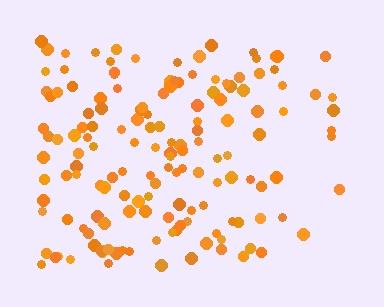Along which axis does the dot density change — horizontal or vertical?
Horizontal.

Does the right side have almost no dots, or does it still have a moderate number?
Still a moderate number, just noticeably fewer than the left.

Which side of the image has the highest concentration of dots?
The left.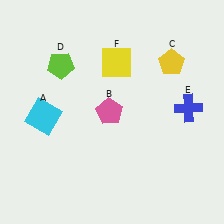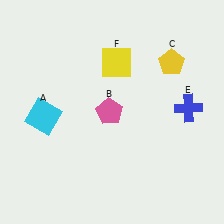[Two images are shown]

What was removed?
The lime pentagon (D) was removed in Image 2.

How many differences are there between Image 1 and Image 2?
There is 1 difference between the two images.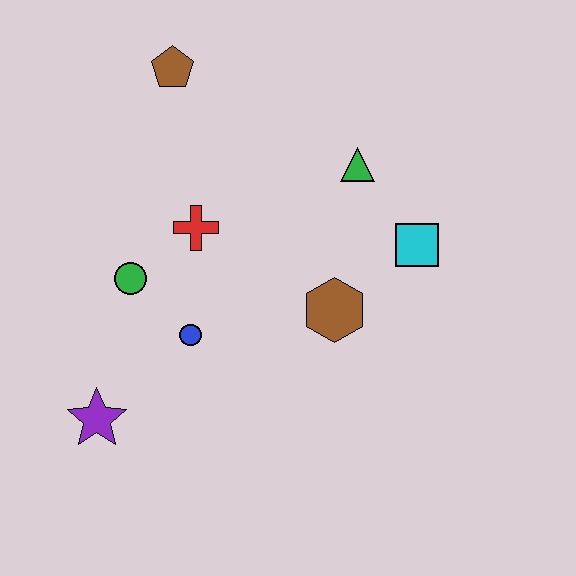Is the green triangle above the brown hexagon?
Yes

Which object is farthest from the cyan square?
The purple star is farthest from the cyan square.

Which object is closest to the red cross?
The green circle is closest to the red cross.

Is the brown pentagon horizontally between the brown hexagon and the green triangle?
No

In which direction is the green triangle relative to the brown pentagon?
The green triangle is to the right of the brown pentagon.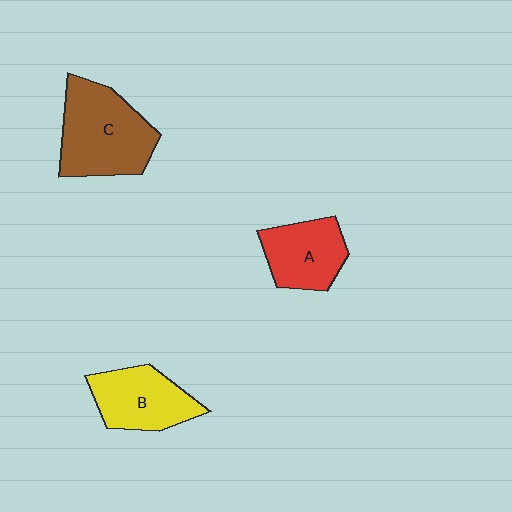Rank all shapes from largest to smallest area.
From largest to smallest: C (brown), B (yellow), A (red).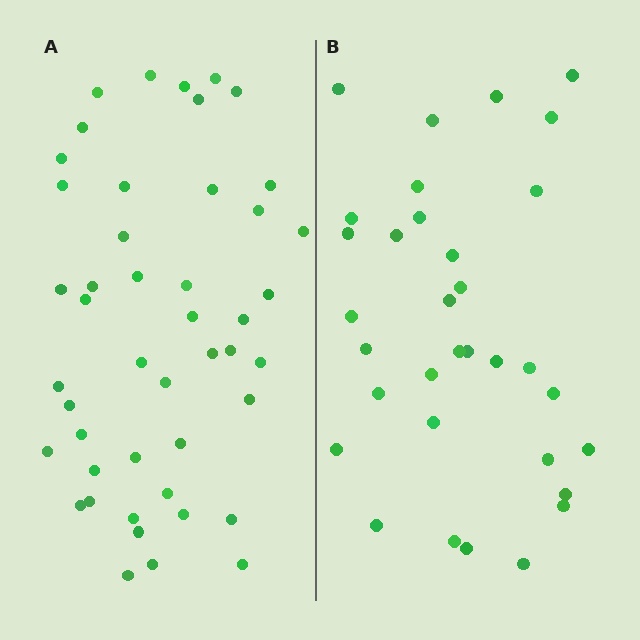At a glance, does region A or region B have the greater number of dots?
Region A (the left region) has more dots.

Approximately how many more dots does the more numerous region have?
Region A has approximately 15 more dots than region B.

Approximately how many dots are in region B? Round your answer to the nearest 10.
About 30 dots. (The exact count is 33, which rounds to 30.)